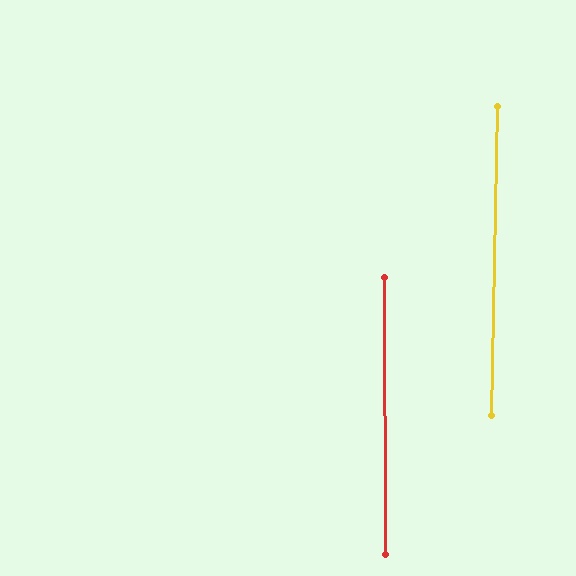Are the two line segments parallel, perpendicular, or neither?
Parallel — their directions differ by only 1.2°.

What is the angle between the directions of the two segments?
Approximately 1 degree.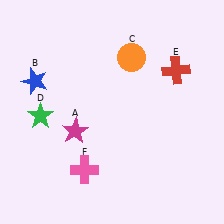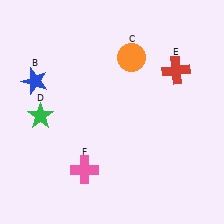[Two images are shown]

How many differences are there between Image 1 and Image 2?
There is 1 difference between the two images.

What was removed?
The magenta star (A) was removed in Image 2.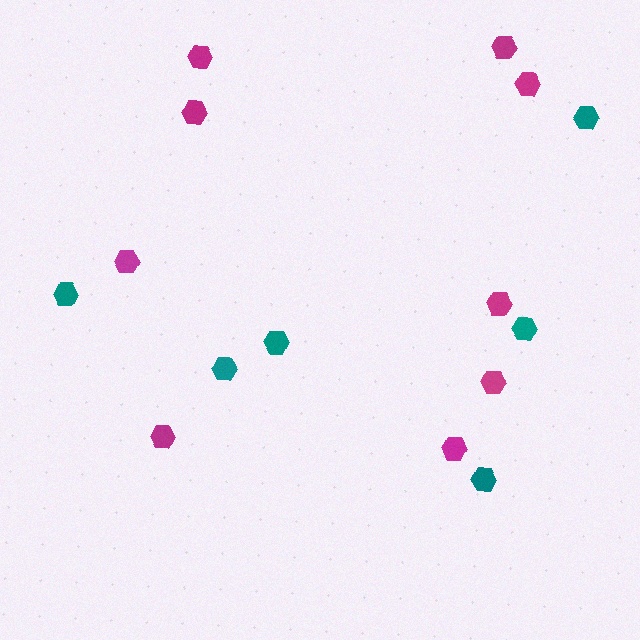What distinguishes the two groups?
There are 2 groups: one group of teal hexagons (6) and one group of magenta hexagons (9).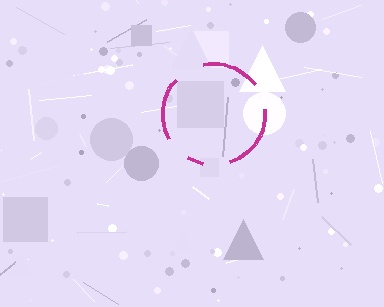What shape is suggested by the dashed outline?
The dashed outline suggests a circle.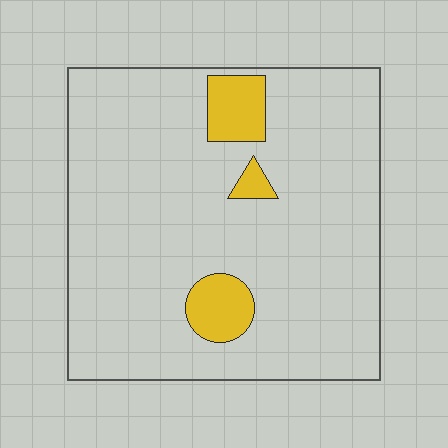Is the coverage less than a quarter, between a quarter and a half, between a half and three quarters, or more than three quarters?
Less than a quarter.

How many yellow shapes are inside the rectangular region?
3.